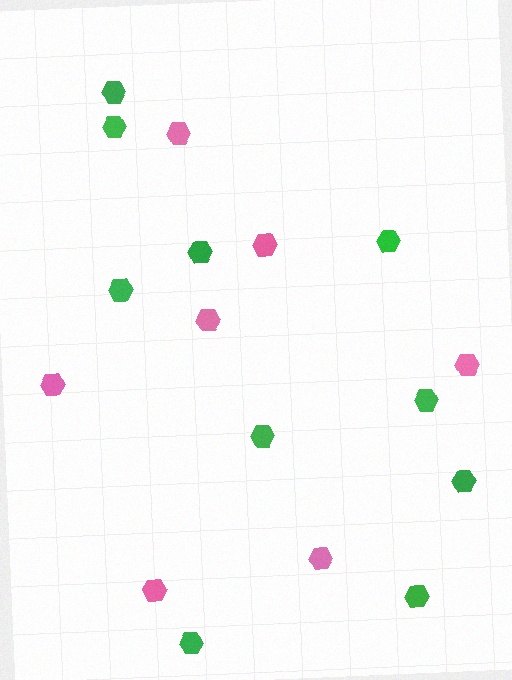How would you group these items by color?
There are 2 groups: one group of green hexagons (10) and one group of pink hexagons (7).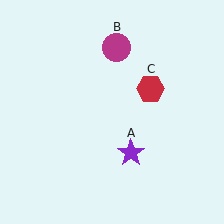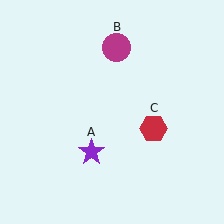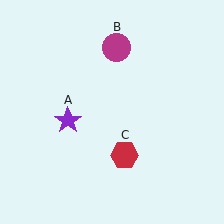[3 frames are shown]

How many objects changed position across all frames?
2 objects changed position: purple star (object A), red hexagon (object C).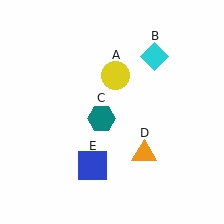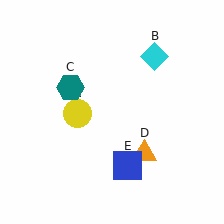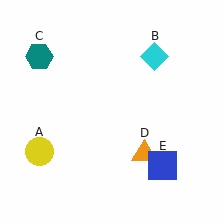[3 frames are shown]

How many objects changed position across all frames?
3 objects changed position: yellow circle (object A), teal hexagon (object C), blue square (object E).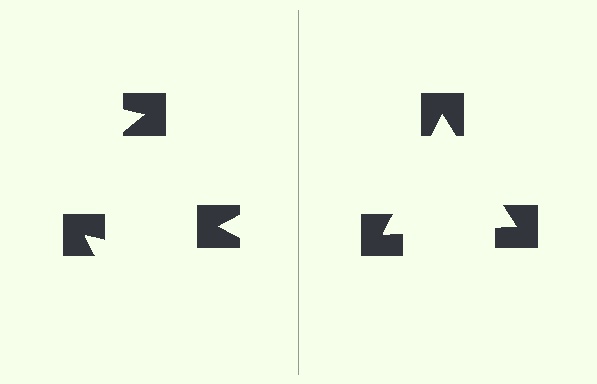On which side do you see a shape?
An illusory triangle appears on the right side. On the left side the wedge cuts are rotated, so no coherent shape forms.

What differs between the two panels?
The notched squares are positioned identically on both sides; only the wedge orientations differ. On the right they align to a triangle; on the left they are misaligned.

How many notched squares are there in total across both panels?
6 — 3 on each side.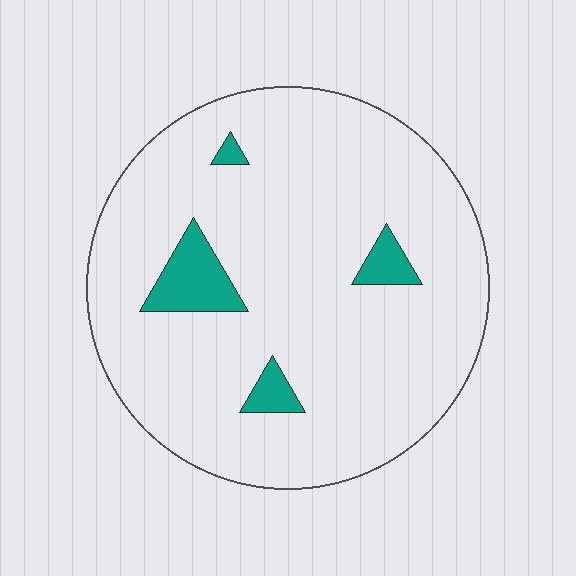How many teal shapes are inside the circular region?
4.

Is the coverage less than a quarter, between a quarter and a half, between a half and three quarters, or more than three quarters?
Less than a quarter.